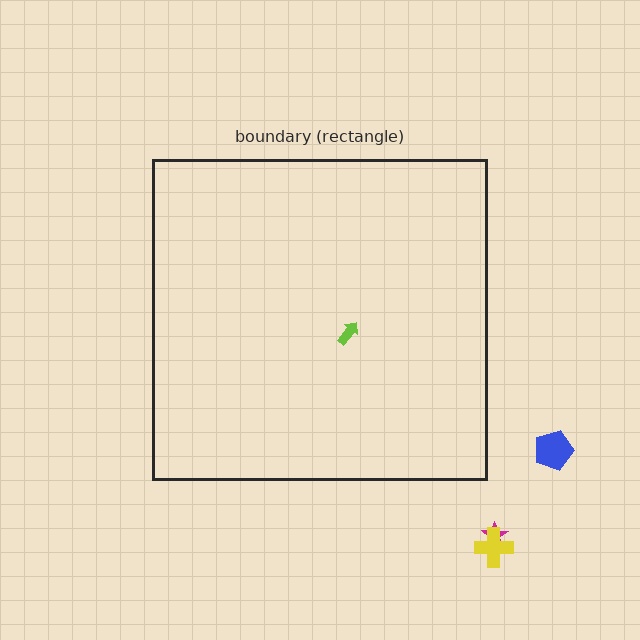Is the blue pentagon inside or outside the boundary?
Outside.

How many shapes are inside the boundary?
1 inside, 3 outside.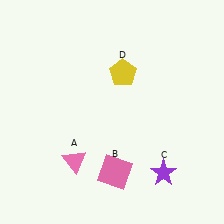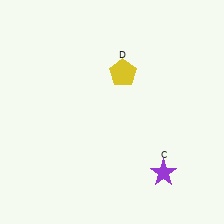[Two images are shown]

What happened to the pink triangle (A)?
The pink triangle (A) was removed in Image 2. It was in the bottom-left area of Image 1.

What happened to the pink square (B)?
The pink square (B) was removed in Image 2. It was in the bottom-right area of Image 1.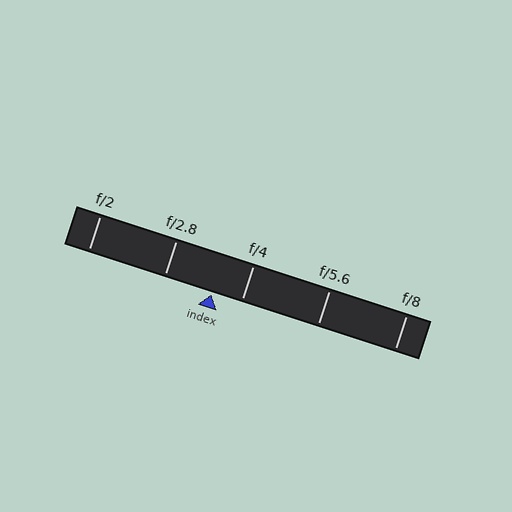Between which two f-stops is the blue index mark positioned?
The index mark is between f/2.8 and f/4.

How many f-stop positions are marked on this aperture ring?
There are 5 f-stop positions marked.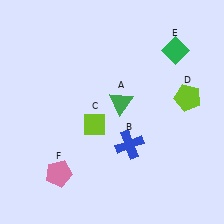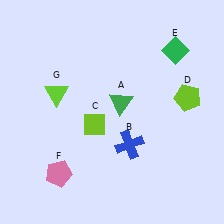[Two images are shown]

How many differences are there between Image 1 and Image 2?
There is 1 difference between the two images.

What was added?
A lime triangle (G) was added in Image 2.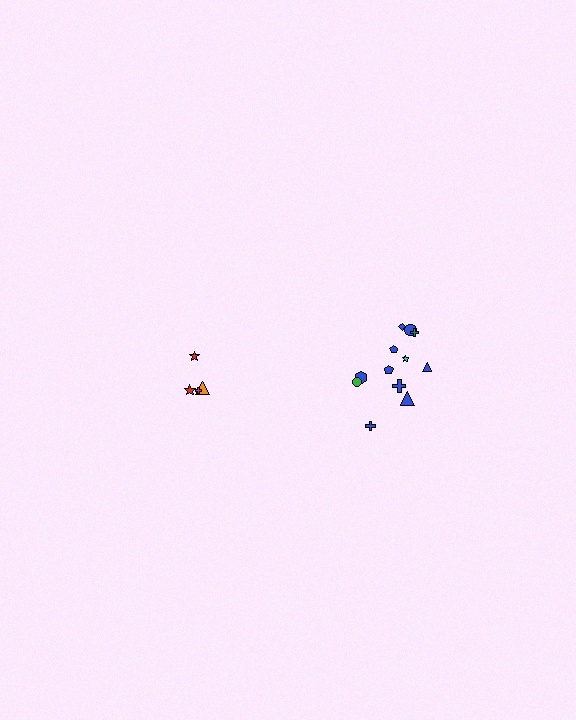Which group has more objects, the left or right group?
The right group.